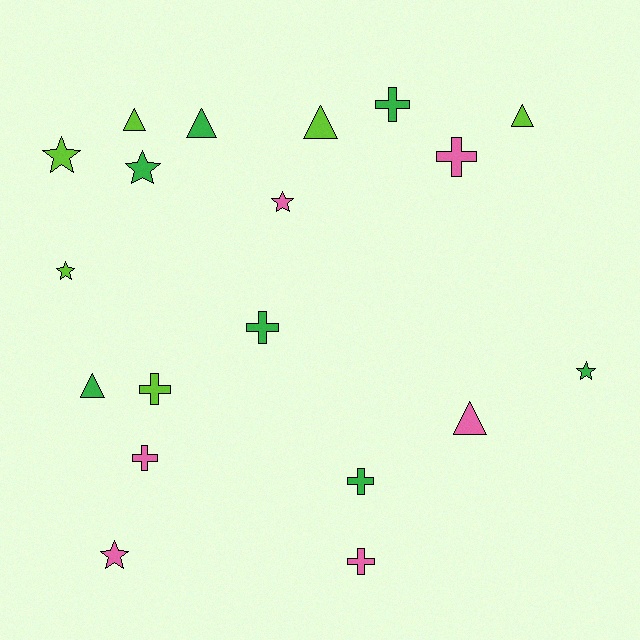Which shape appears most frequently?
Cross, with 7 objects.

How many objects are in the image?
There are 19 objects.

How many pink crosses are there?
There are 3 pink crosses.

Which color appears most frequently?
Green, with 7 objects.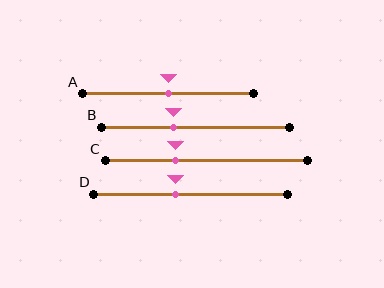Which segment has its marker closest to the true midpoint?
Segment A has its marker closest to the true midpoint.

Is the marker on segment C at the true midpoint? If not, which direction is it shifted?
No, the marker on segment C is shifted to the left by about 15% of the segment length.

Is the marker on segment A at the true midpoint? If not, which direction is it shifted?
Yes, the marker on segment A is at the true midpoint.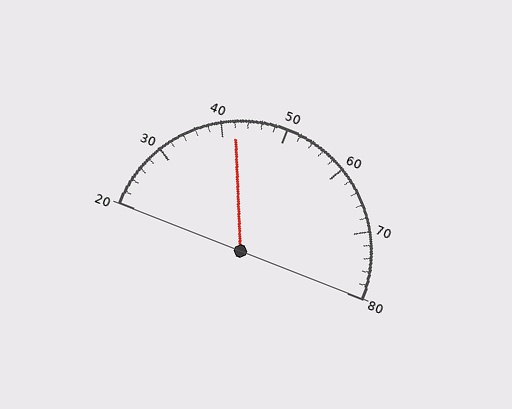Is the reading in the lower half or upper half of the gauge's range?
The reading is in the lower half of the range (20 to 80).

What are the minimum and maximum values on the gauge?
The gauge ranges from 20 to 80.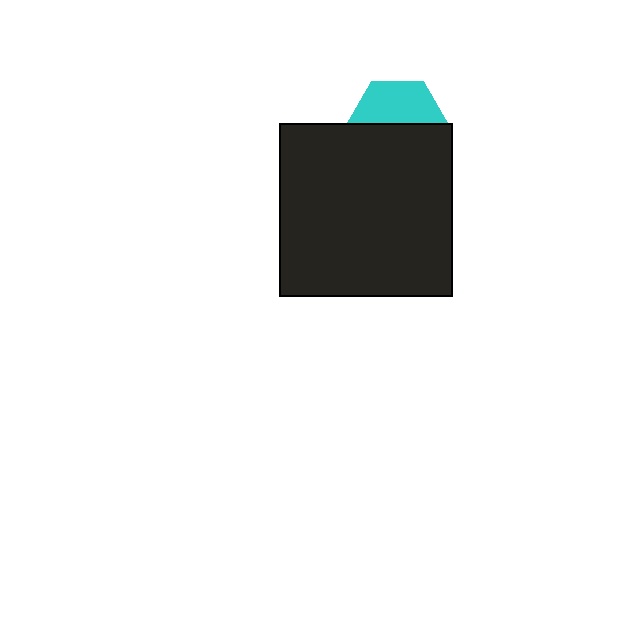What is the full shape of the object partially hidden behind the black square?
The partially hidden object is a cyan hexagon.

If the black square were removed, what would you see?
You would see the complete cyan hexagon.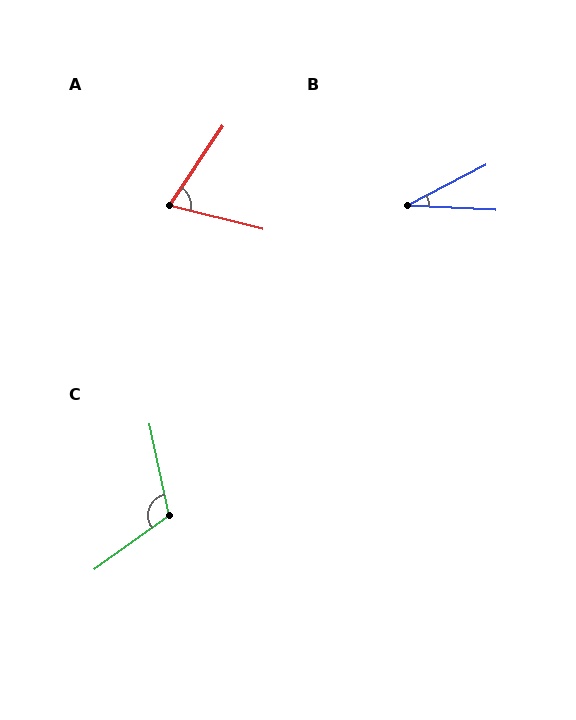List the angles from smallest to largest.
B (30°), A (70°), C (114°).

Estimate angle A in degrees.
Approximately 70 degrees.